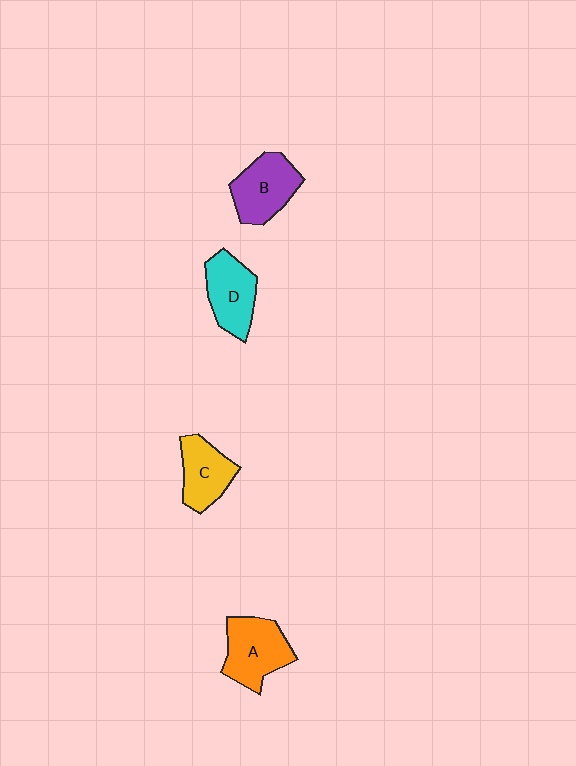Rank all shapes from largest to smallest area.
From largest to smallest: A (orange), B (purple), D (cyan), C (yellow).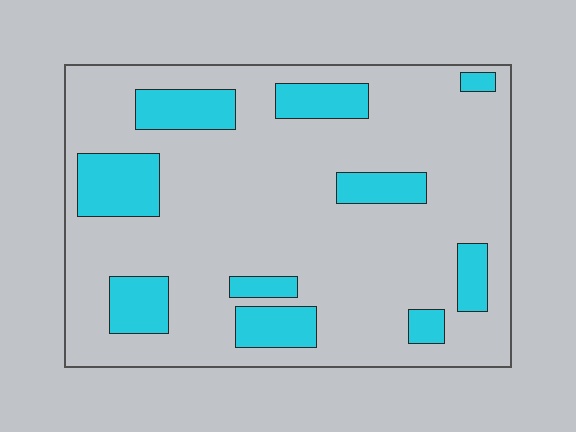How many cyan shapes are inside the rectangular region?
10.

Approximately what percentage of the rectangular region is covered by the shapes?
Approximately 20%.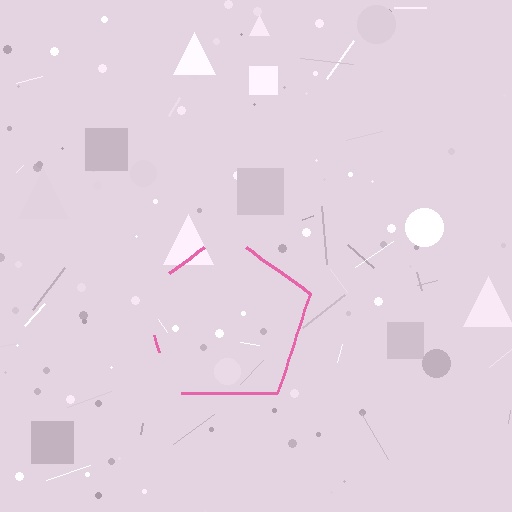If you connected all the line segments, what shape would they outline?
They would outline a pentagon.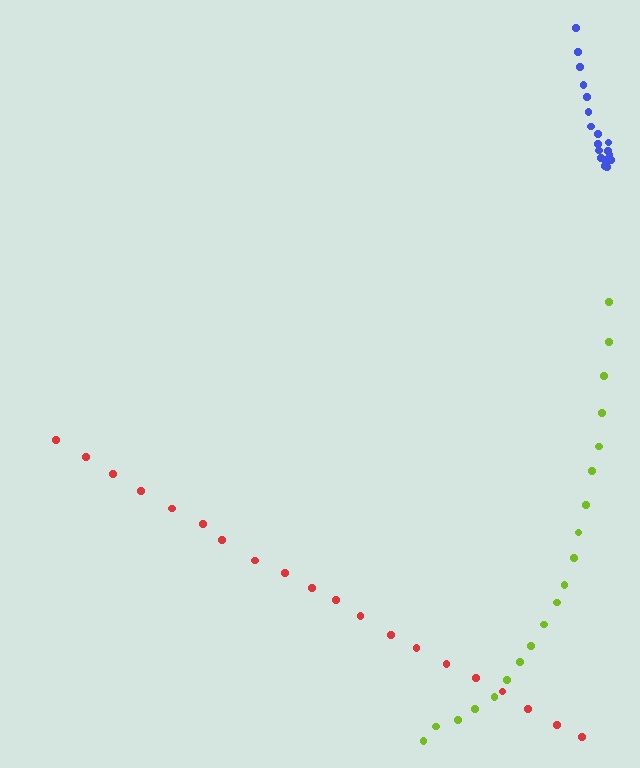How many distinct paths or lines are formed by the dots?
There are 3 distinct paths.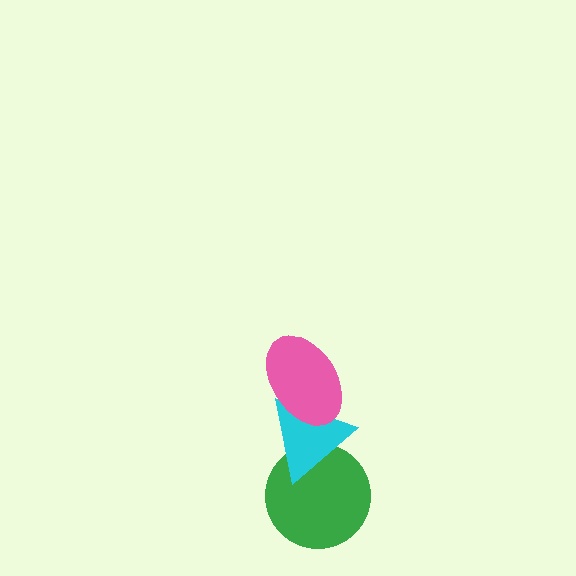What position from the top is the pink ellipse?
The pink ellipse is 1st from the top.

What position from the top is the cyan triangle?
The cyan triangle is 2nd from the top.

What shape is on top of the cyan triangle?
The pink ellipse is on top of the cyan triangle.